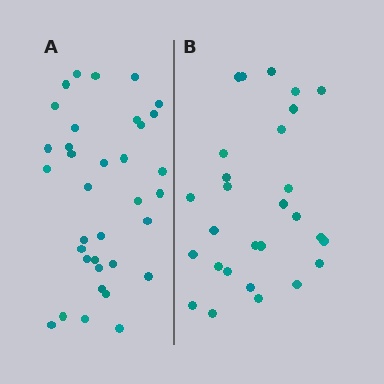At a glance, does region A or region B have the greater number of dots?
Region A (the left region) has more dots.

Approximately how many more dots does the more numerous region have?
Region A has roughly 8 or so more dots than region B.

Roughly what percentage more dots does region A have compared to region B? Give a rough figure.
About 25% more.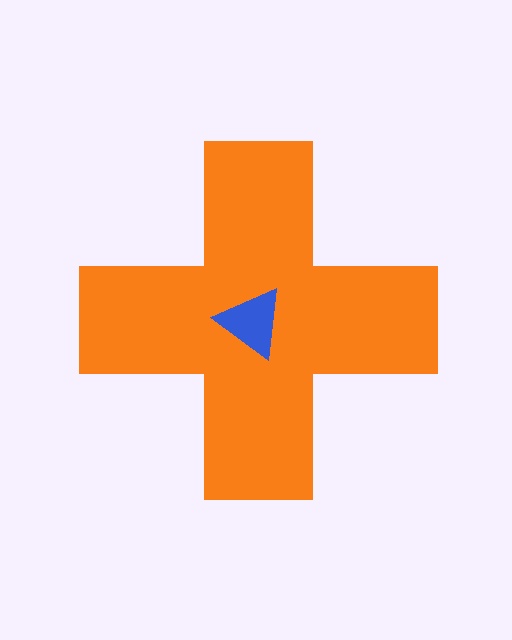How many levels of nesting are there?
2.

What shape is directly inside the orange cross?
The blue triangle.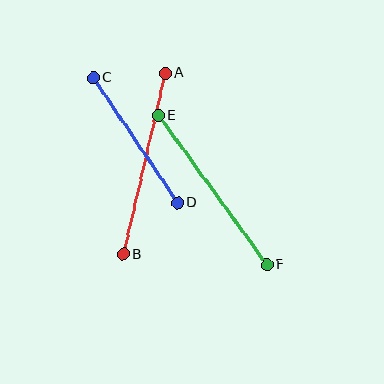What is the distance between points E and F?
The distance is approximately 185 pixels.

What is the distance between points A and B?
The distance is approximately 186 pixels.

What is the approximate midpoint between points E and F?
The midpoint is at approximately (213, 190) pixels.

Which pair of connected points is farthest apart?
Points A and B are farthest apart.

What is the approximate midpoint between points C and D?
The midpoint is at approximately (136, 140) pixels.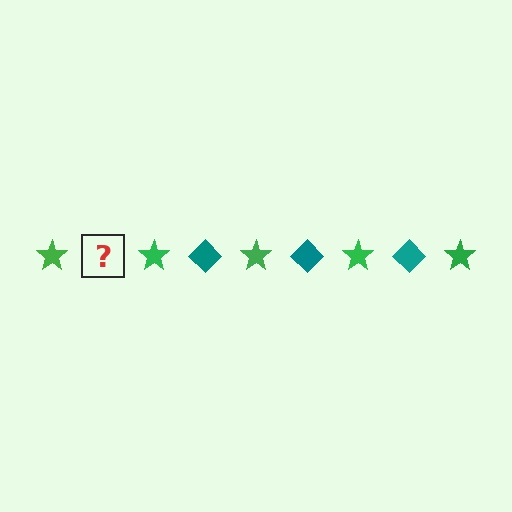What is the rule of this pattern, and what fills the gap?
The rule is that the pattern alternates between green star and teal diamond. The gap should be filled with a teal diamond.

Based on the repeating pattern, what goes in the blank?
The blank should be a teal diamond.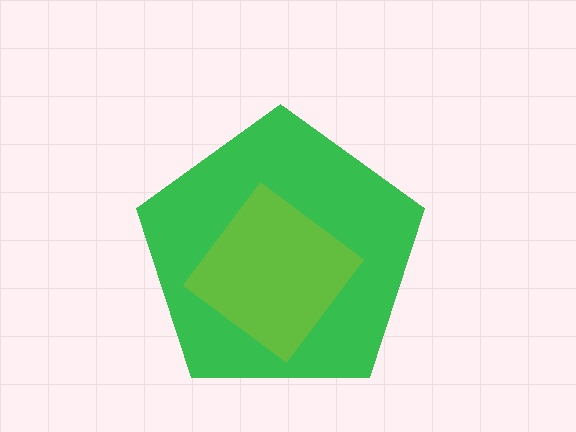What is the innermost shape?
The lime diamond.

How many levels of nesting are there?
2.